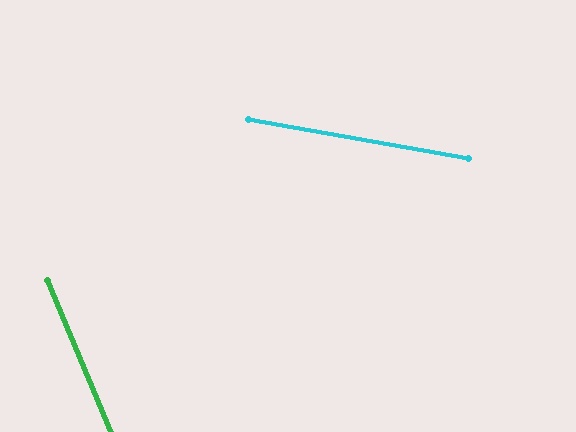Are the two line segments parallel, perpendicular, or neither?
Neither parallel nor perpendicular — they differ by about 58°.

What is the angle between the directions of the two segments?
Approximately 58 degrees.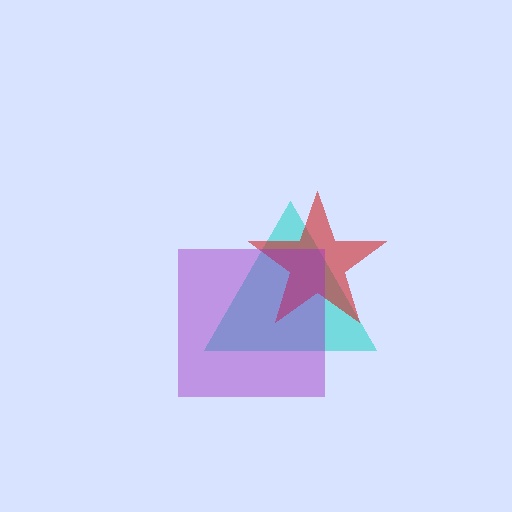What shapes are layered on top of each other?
The layered shapes are: a cyan triangle, a red star, a purple square.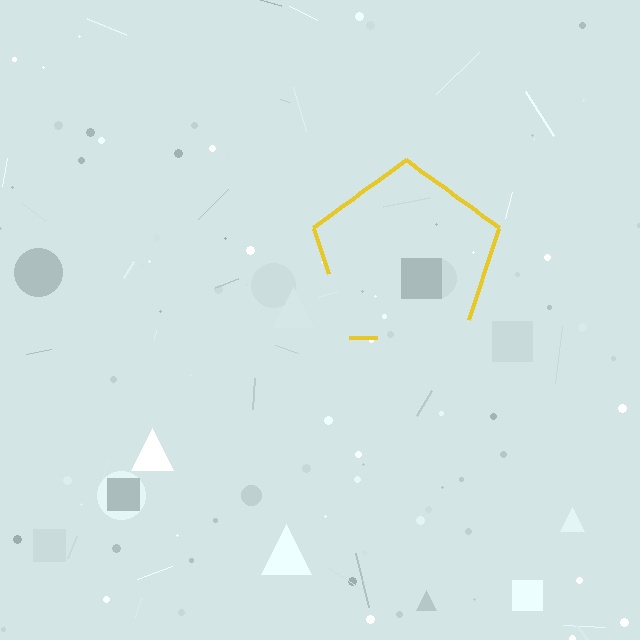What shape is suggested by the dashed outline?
The dashed outline suggests a pentagon.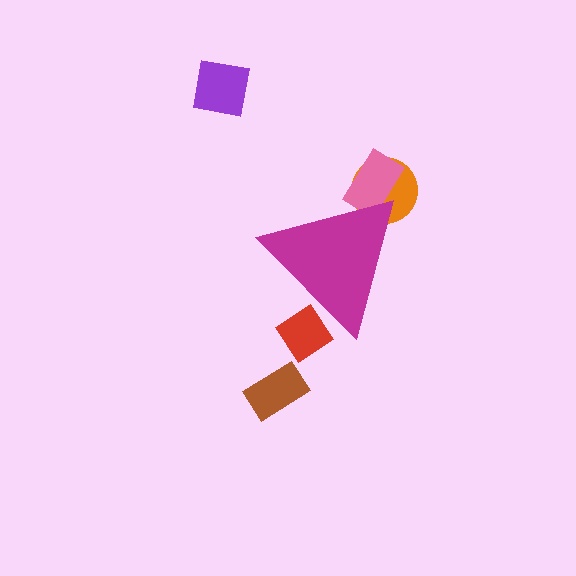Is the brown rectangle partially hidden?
No, the brown rectangle is fully visible.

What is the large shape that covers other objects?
A magenta triangle.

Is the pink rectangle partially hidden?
Yes, the pink rectangle is partially hidden behind the magenta triangle.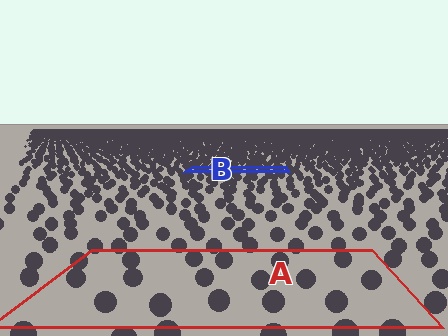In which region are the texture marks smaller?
The texture marks are smaller in region B, because it is farther away.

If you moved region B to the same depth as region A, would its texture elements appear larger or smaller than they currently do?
They would appear larger. At a closer depth, the same texture elements are projected at a bigger on-screen size.